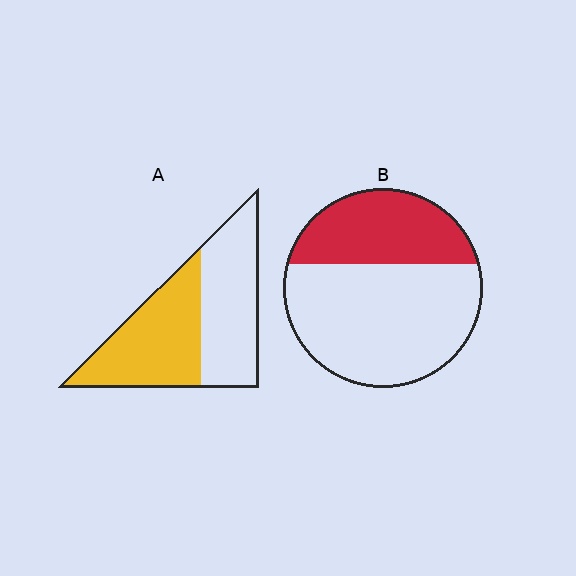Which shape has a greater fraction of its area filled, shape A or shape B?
Shape A.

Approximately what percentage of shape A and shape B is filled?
A is approximately 50% and B is approximately 35%.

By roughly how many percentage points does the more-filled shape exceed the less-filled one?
By roughly 15 percentage points (A over B).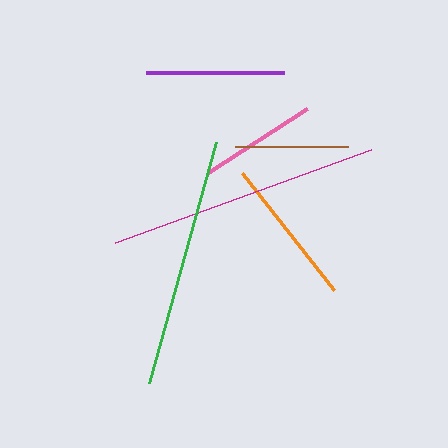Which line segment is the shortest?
The brown line is the shortest at approximately 113 pixels.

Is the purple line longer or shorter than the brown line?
The purple line is longer than the brown line.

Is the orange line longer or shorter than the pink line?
The orange line is longer than the pink line.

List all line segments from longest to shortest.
From longest to shortest: magenta, green, orange, purple, pink, brown.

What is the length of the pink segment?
The pink segment is approximately 118 pixels long.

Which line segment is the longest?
The magenta line is the longest at approximately 272 pixels.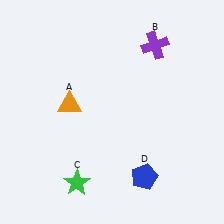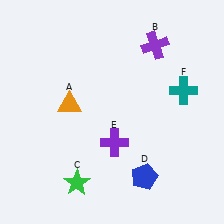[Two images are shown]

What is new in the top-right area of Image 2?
A teal cross (F) was added in the top-right area of Image 2.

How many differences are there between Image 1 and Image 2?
There are 2 differences between the two images.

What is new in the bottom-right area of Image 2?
A purple cross (E) was added in the bottom-right area of Image 2.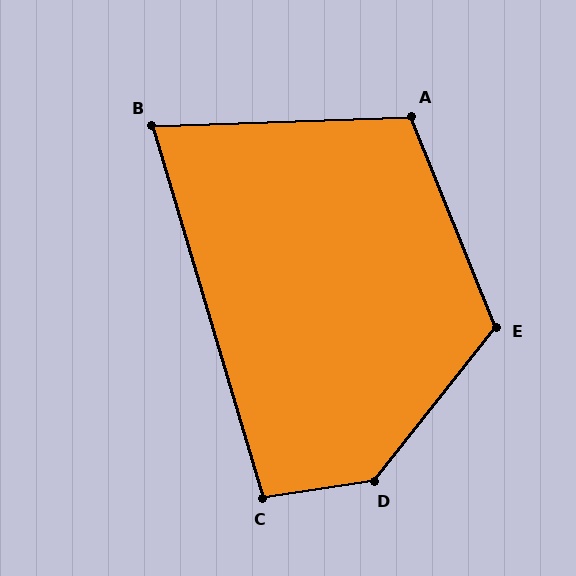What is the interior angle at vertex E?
Approximately 120 degrees (obtuse).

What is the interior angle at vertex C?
Approximately 98 degrees (obtuse).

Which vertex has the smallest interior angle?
B, at approximately 76 degrees.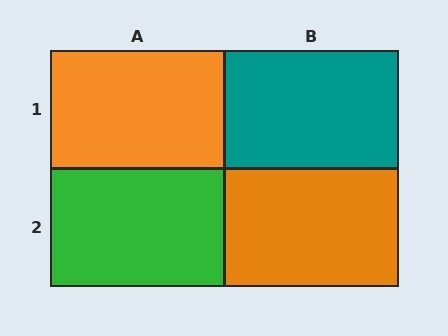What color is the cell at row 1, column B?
Teal.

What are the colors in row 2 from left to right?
Green, orange.